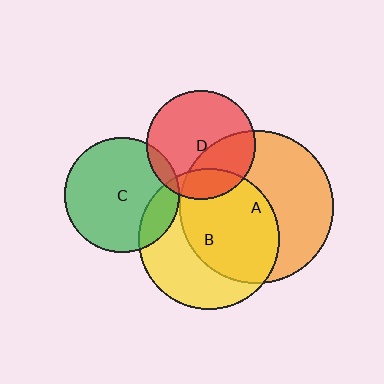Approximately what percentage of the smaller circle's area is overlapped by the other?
Approximately 35%.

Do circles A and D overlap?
Yes.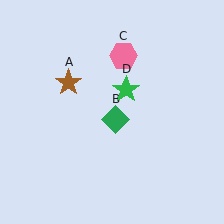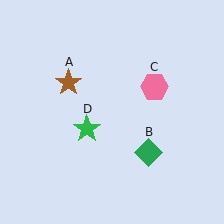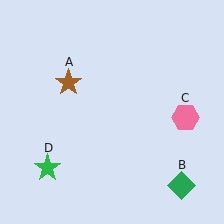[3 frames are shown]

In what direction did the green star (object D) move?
The green star (object D) moved down and to the left.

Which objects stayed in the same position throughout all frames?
Brown star (object A) remained stationary.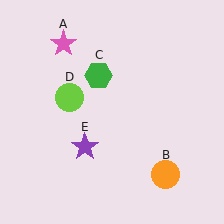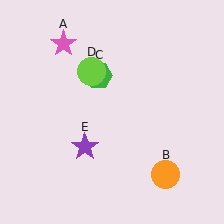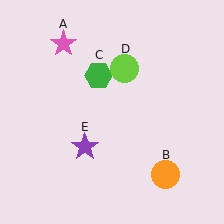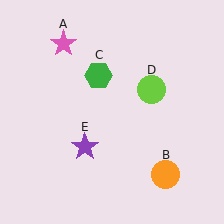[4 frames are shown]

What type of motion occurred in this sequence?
The lime circle (object D) rotated clockwise around the center of the scene.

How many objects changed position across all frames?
1 object changed position: lime circle (object D).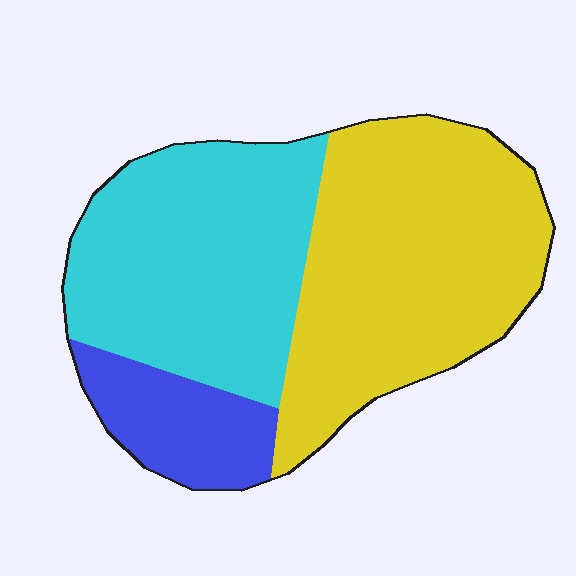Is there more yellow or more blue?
Yellow.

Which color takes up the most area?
Yellow, at roughly 45%.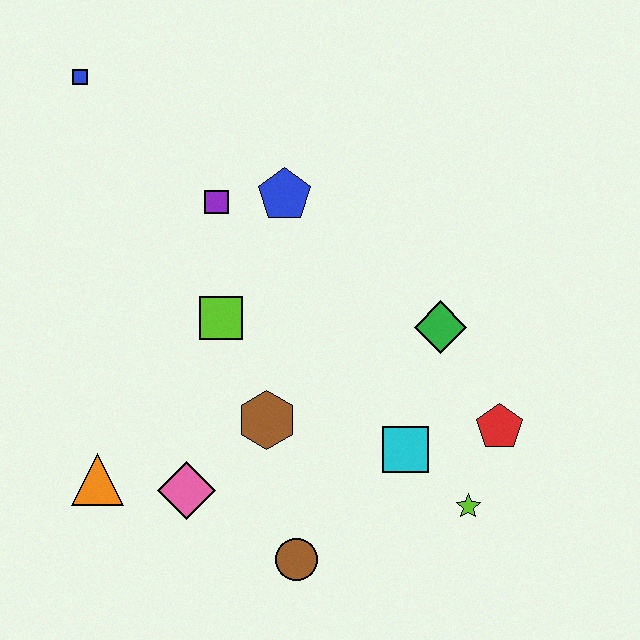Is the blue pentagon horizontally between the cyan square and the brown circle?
No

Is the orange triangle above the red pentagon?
No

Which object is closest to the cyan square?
The lime star is closest to the cyan square.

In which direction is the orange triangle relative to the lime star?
The orange triangle is to the left of the lime star.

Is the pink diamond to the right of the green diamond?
No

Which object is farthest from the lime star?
The blue square is farthest from the lime star.